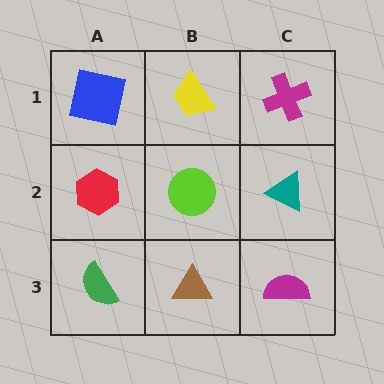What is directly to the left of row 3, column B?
A green semicircle.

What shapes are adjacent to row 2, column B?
A yellow trapezoid (row 1, column B), a brown triangle (row 3, column B), a red hexagon (row 2, column A), a teal triangle (row 2, column C).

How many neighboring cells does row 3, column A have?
2.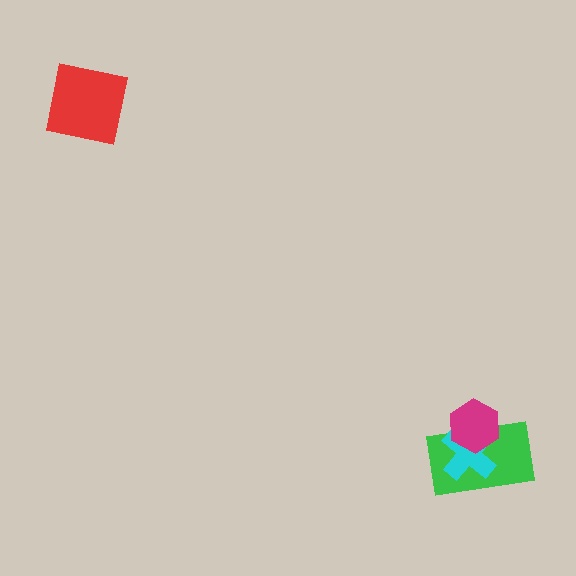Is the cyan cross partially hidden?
Yes, it is partially covered by another shape.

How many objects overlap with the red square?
0 objects overlap with the red square.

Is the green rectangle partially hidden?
Yes, it is partially covered by another shape.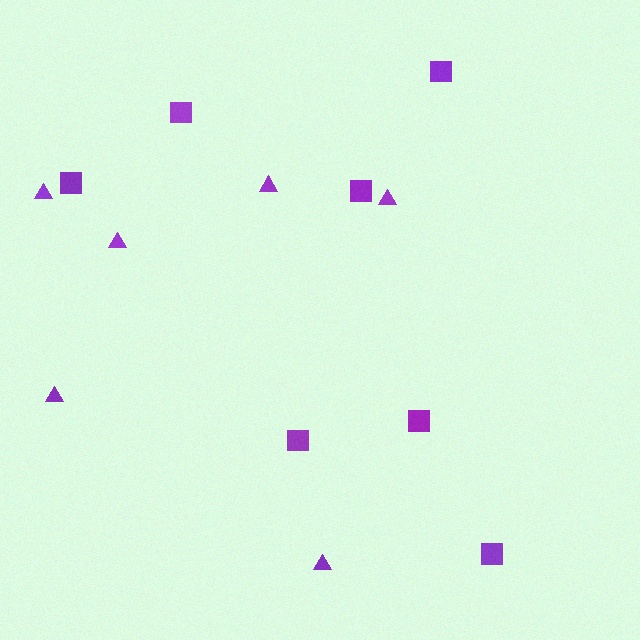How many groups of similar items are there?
There are 2 groups: one group of triangles (6) and one group of squares (7).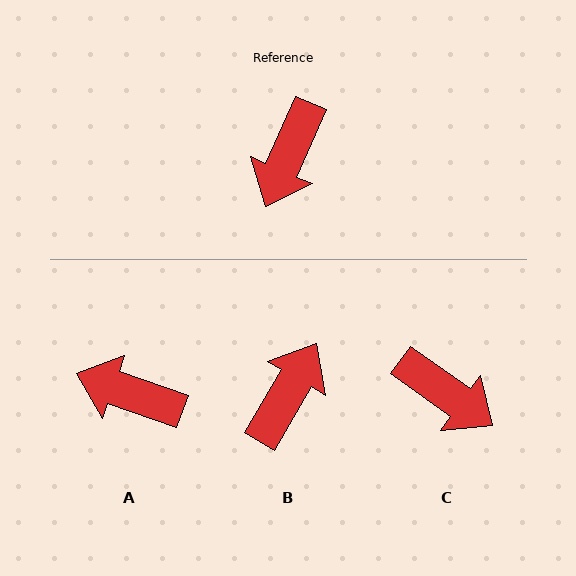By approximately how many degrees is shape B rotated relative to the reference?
Approximately 173 degrees counter-clockwise.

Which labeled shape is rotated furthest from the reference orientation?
B, about 173 degrees away.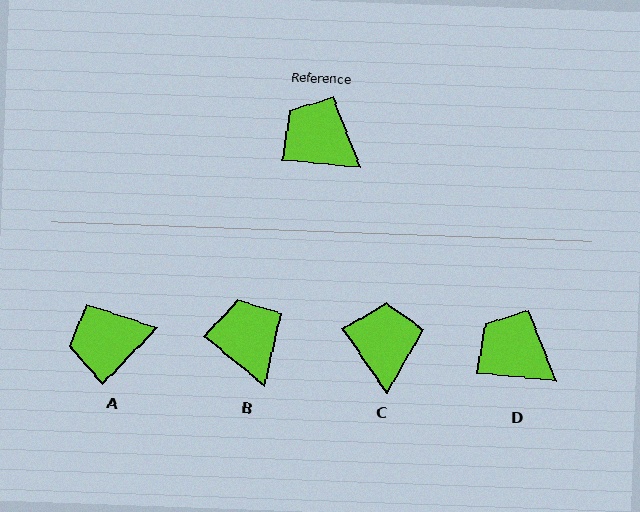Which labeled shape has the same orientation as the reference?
D.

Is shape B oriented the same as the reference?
No, it is off by about 34 degrees.